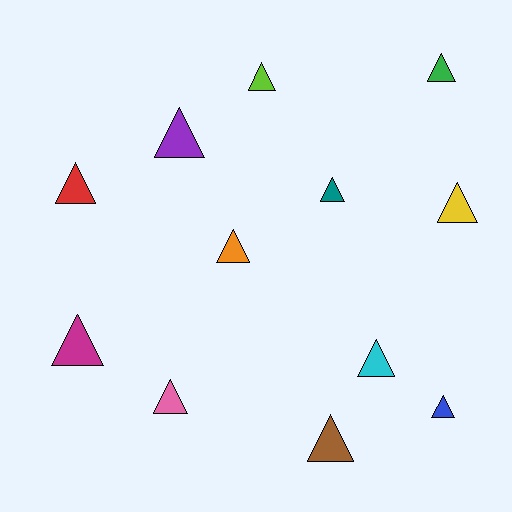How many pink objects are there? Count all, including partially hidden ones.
There is 1 pink object.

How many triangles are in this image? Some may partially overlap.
There are 12 triangles.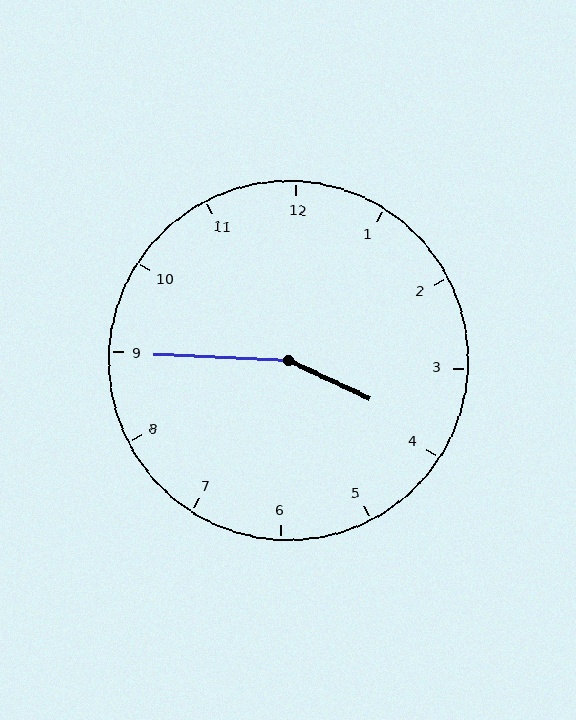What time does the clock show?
3:45.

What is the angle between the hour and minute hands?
Approximately 158 degrees.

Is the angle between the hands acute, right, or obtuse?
It is obtuse.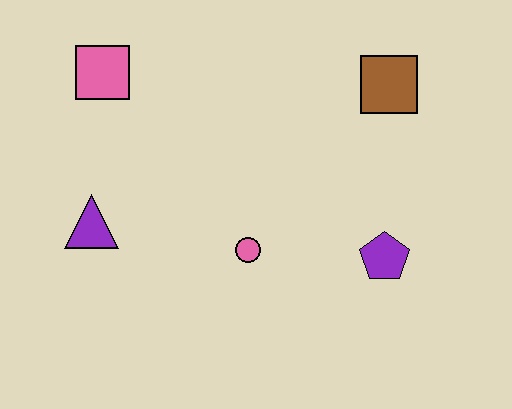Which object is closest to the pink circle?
The purple pentagon is closest to the pink circle.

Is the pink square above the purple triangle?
Yes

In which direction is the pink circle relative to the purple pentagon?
The pink circle is to the left of the purple pentagon.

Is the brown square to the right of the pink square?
Yes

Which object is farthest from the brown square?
The purple triangle is farthest from the brown square.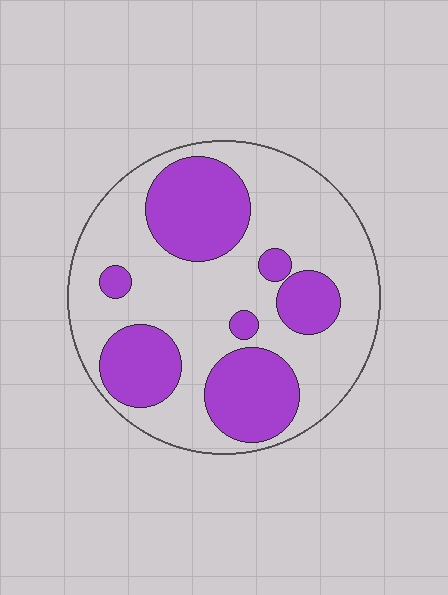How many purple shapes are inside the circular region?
7.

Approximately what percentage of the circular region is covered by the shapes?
Approximately 35%.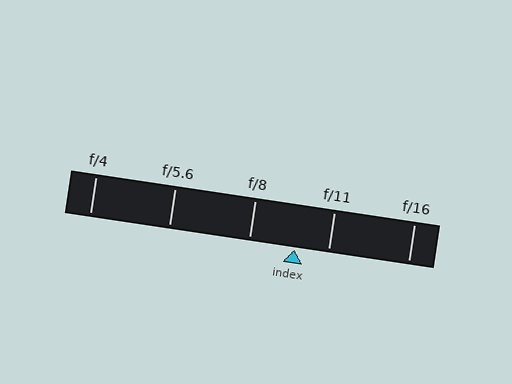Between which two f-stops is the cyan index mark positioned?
The index mark is between f/8 and f/11.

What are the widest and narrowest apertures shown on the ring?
The widest aperture shown is f/4 and the narrowest is f/16.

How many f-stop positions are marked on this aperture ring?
There are 5 f-stop positions marked.